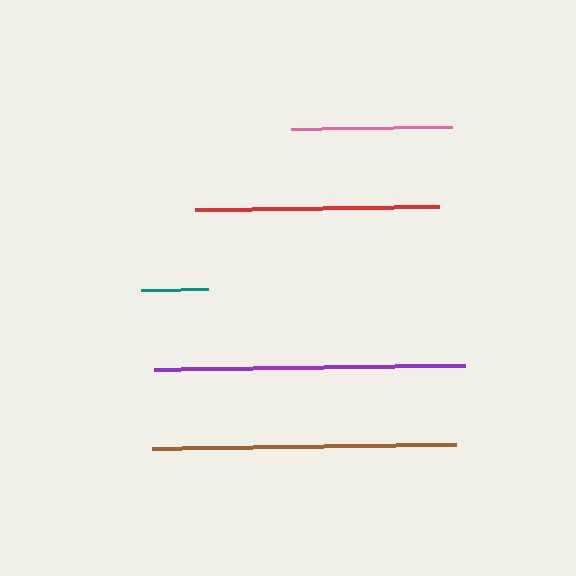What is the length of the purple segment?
The purple segment is approximately 311 pixels long.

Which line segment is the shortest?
The teal line is the shortest at approximately 67 pixels.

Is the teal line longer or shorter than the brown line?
The brown line is longer than the teal line.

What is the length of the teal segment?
The teal segment is approximately 67 pixels long.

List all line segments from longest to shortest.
From longest to shortest: purple, brown, red, pink, teal.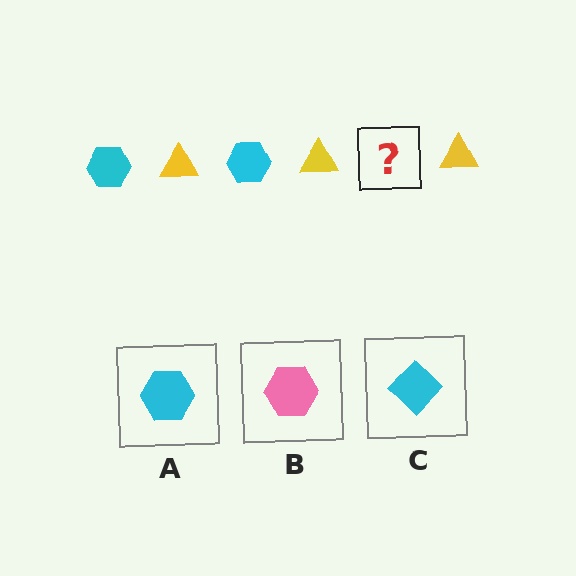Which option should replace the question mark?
Option A.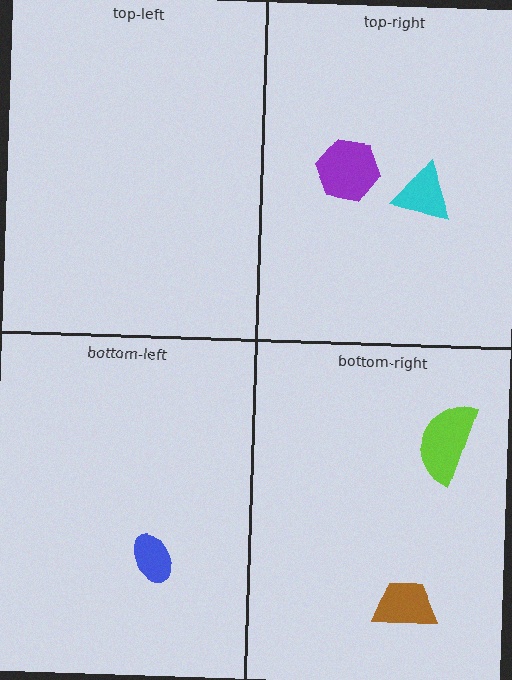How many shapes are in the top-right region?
2.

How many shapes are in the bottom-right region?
2.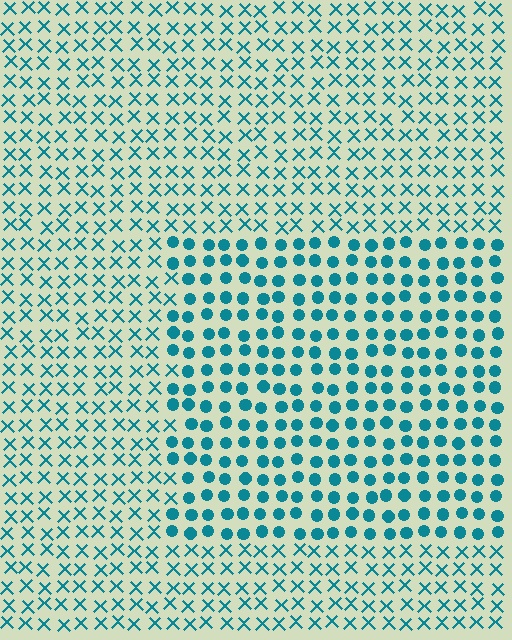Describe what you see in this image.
The image is filled with small teal elements arranged in a uniform grid. A rectangle-shaped region contains circles, while the surrounding area contains X marks. The boundary is defined purely by the change in element shape.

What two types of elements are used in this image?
The image uses circles inside the rectangle region and X marks outside it.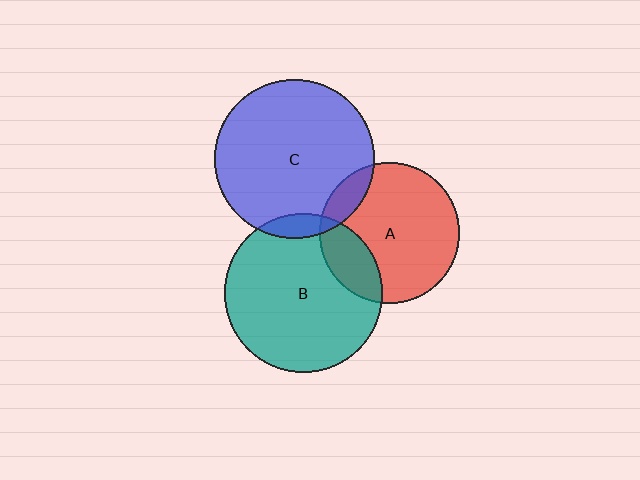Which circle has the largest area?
Circle C (blue).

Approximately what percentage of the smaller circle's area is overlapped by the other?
Approximately 5%.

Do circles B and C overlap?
Yes.